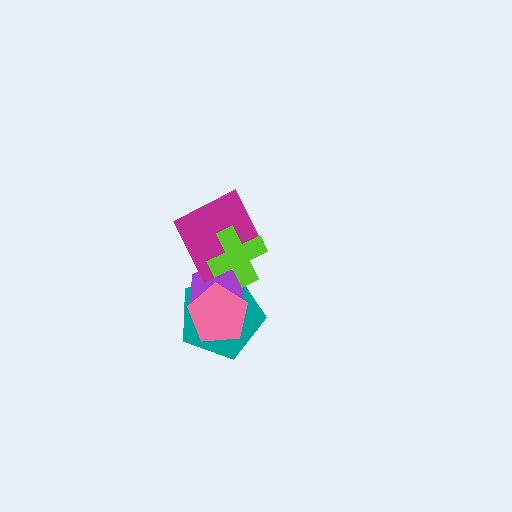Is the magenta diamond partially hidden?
Yes, it is partially covered by another shape.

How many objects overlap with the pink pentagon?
2 objects overlap with the pink pentagon.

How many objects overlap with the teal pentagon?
4 objects overlap with the teal pentagon.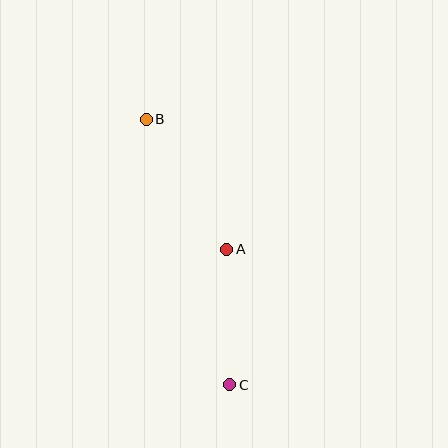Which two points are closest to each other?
Points A and C are closest to each other.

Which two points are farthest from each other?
Points B and C are farthest from each other.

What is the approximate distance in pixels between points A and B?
The distance between A and B is approximately 153 pixels.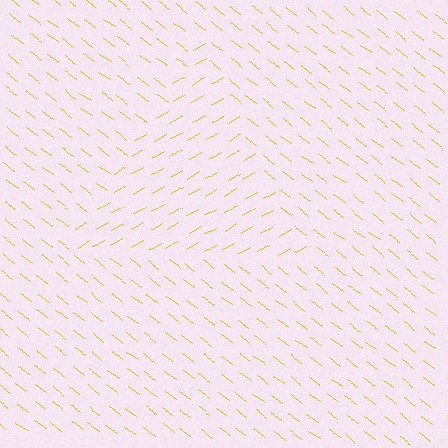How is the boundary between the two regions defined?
The boundary is defined purely by a change in line orientation (approximately 67 degrees difference). All lines are the same color and thickness.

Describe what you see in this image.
The image is filled with small yellow line segments. A triangle region in the image has lines oriented differently from the surrounding lines, creating a visible texture boundary.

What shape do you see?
I see a triangle.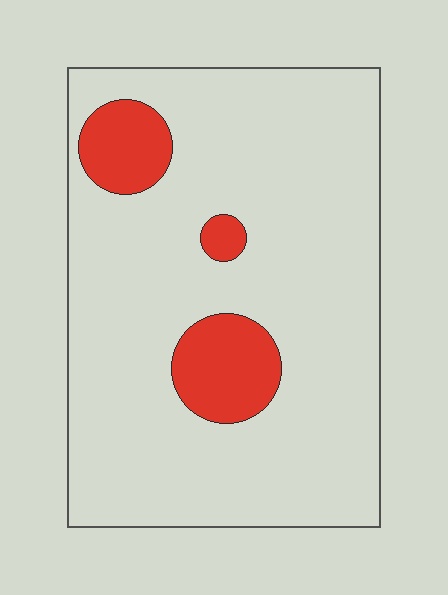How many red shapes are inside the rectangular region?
3.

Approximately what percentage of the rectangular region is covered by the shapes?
Approximately 15%.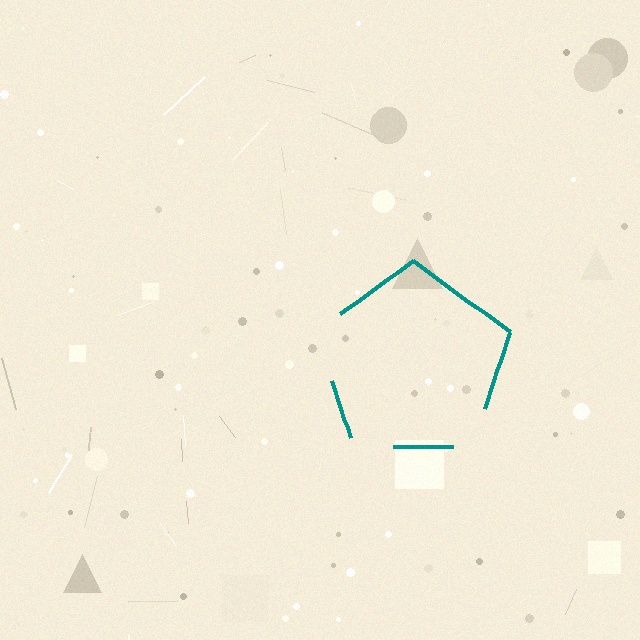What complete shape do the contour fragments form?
The contour fragments form a pentagon.